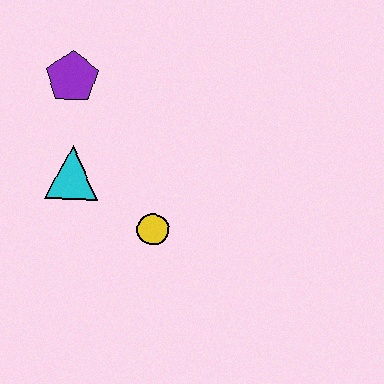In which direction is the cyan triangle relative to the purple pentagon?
The cyan triangle is below the purple pentagon.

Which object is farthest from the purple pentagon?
The yellow circle is farthest from the purple pentagon.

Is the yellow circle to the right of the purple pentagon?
Yes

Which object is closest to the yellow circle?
The cyan triangle is closest to the yellow circle.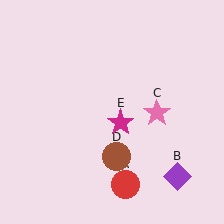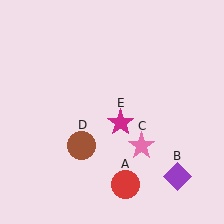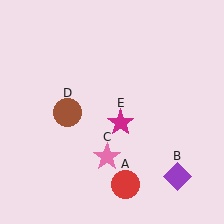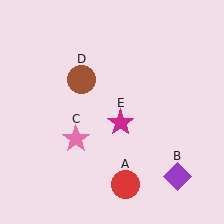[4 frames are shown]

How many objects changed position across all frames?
2 objects changed position: pink star (object C), brown circle (object D).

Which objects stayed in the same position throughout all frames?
Red circle (object A) and purple diamond (object B) and magenta star (object E) remained stationary.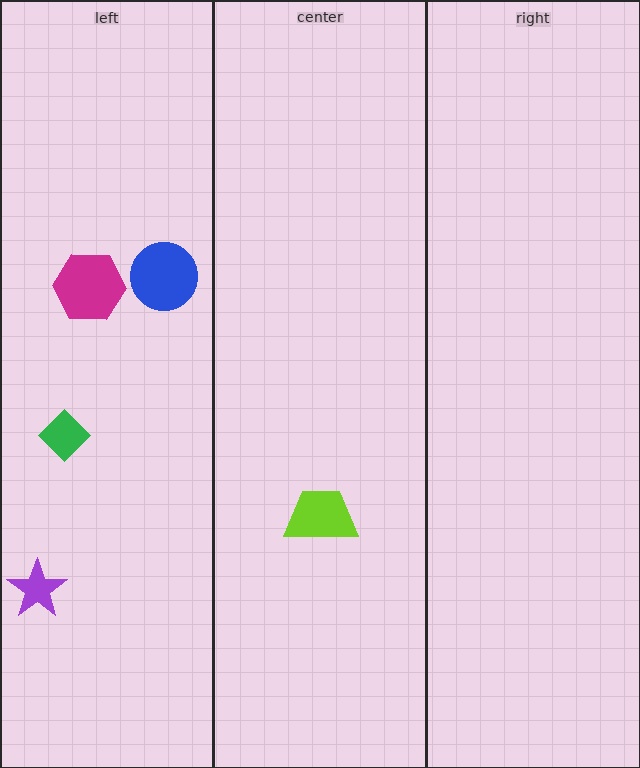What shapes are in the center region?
The lime trapezoid.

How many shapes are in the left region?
4.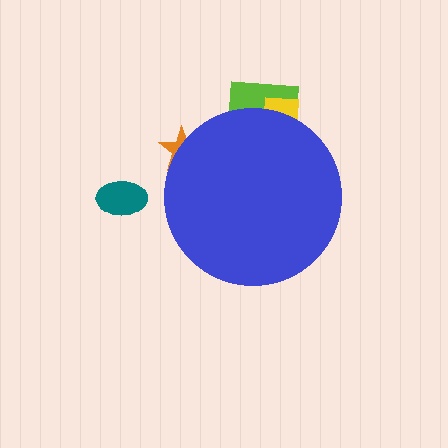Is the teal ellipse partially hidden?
No, the teal ellipse is fully visible.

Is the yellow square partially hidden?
Yes, the yellow square is partially hidden behind the blue circle.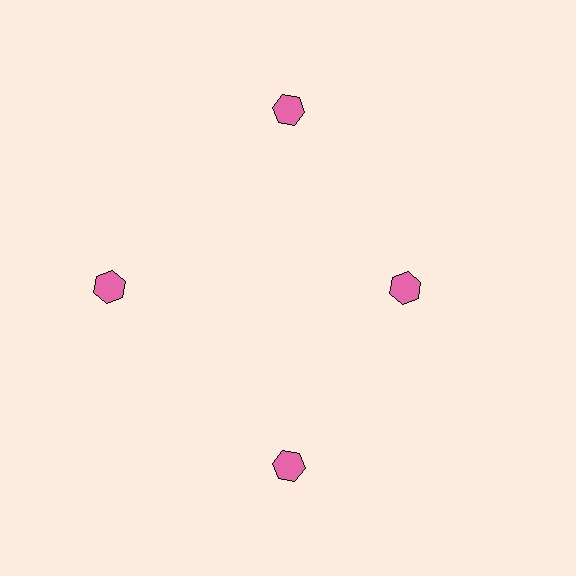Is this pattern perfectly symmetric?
No. The 4 pink hexagons are arranged in a ring, but one element near the 3 o'clock position is pulled inward toward the center, breaking the 4-fold rotational symmetry.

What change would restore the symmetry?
The symmetry would be restored by moving it outward, back onto the ring so that all 4 hexagons sit at equal angles and equal distance from the center.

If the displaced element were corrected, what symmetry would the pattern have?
It would have 4-fold rotational symmetry — the pattern would map onto itself every 90 degrees.